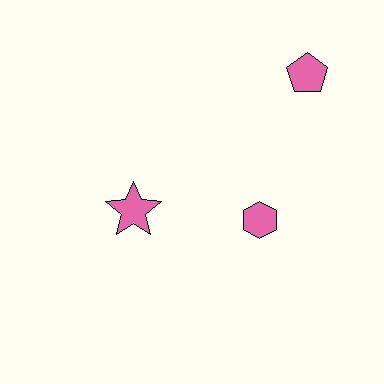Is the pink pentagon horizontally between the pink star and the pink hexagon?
No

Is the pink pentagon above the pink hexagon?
Yes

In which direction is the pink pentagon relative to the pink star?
The pink pentagon is to the right of the pink star.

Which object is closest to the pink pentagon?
The pink hexagon is closest to the pink pentagon.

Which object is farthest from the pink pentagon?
The pink star is farthest from the pink pentagon.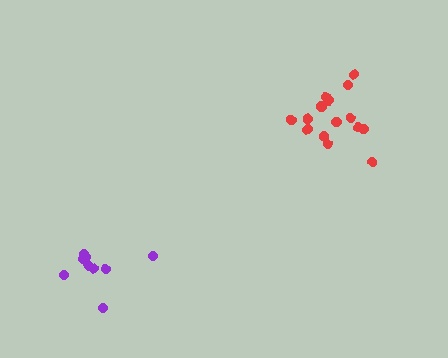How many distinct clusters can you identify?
There are 2 distinct clusters.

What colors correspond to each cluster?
The clusters are colored: purple, red.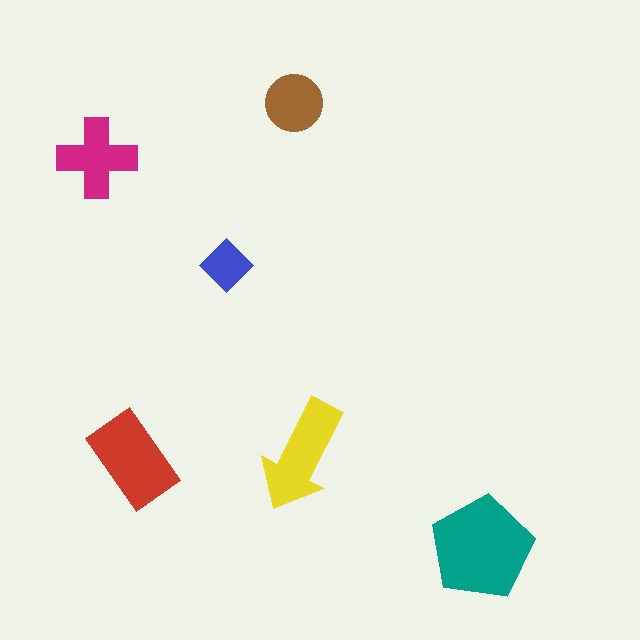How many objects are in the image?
There are 6 objects in the image.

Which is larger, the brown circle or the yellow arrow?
The yellow arrow.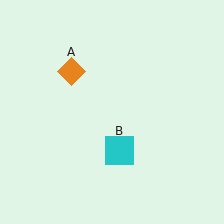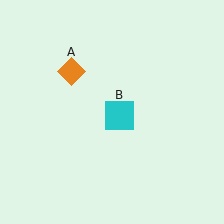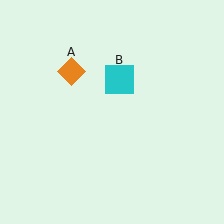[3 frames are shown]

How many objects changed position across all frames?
1 object changed position: cyan square (object B).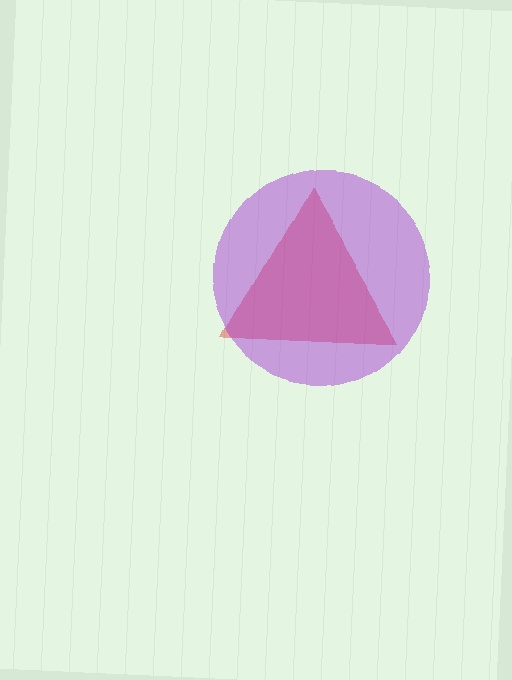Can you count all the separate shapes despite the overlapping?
Yes, there are 2 separate shapes.